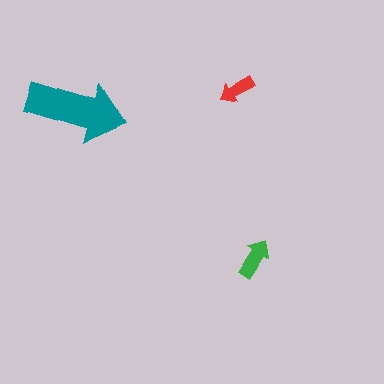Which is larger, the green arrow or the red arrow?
The green one.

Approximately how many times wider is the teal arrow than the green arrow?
About 2.5 times wider.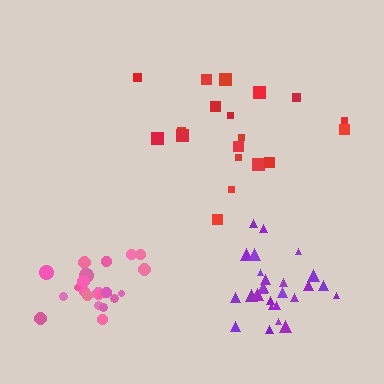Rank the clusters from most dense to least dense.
pink, purple, red.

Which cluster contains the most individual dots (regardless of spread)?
Purple (26).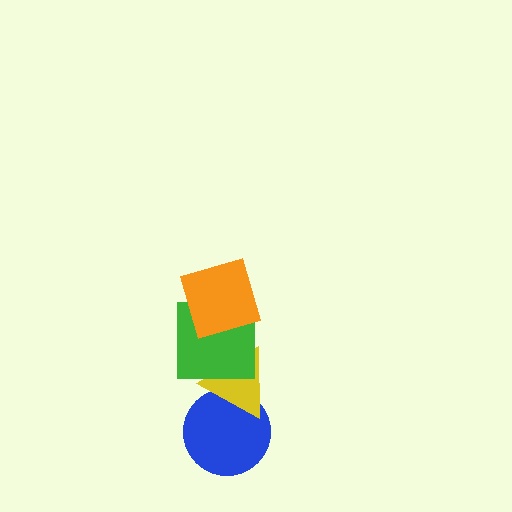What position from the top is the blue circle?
The blue circle is 4th from the top.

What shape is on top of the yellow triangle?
The green square is on top of the yellow triangle.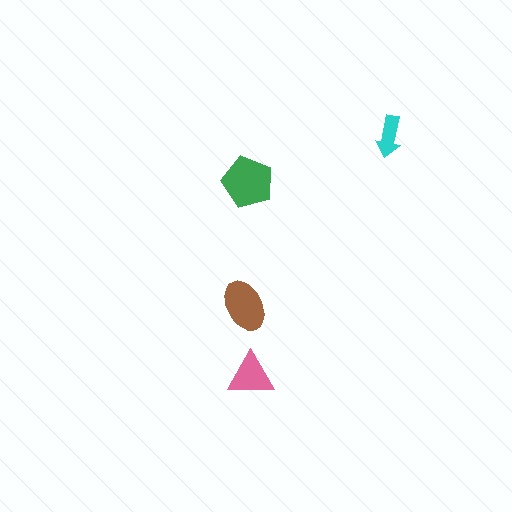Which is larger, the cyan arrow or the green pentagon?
The green pentagon.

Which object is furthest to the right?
The cyan arrow is rightmost.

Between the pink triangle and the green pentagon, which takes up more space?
The green pentagon.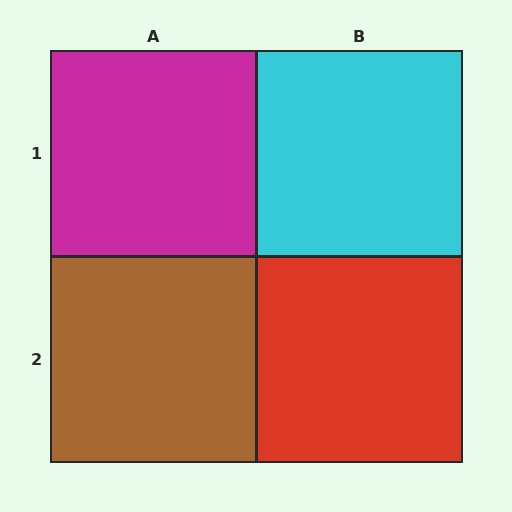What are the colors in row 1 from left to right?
Magenta, cyan.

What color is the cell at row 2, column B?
Red.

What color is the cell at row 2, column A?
Brown.